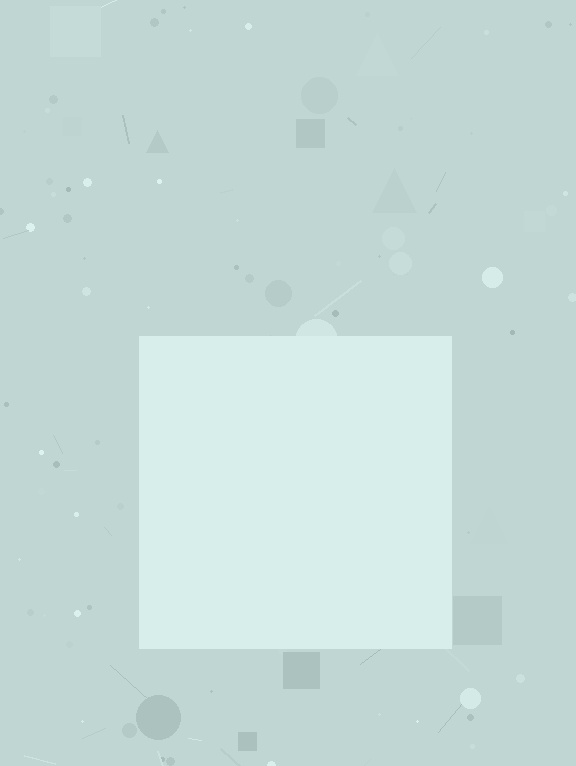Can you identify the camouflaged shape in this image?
The camouflaged shape is a square.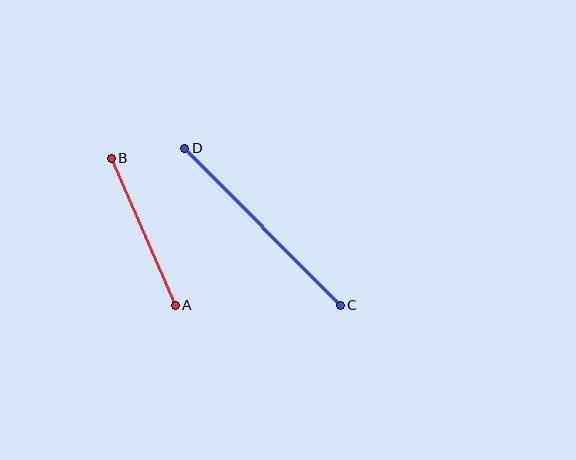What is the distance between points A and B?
The distance is approximately 161 pixels.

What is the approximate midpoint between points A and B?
The midpoint is at approximately (143, 232) pixels.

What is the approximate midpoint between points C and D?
The midpoint is at approximately (263, 227) pixels.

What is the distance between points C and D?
The distance is approximately 221 pixels.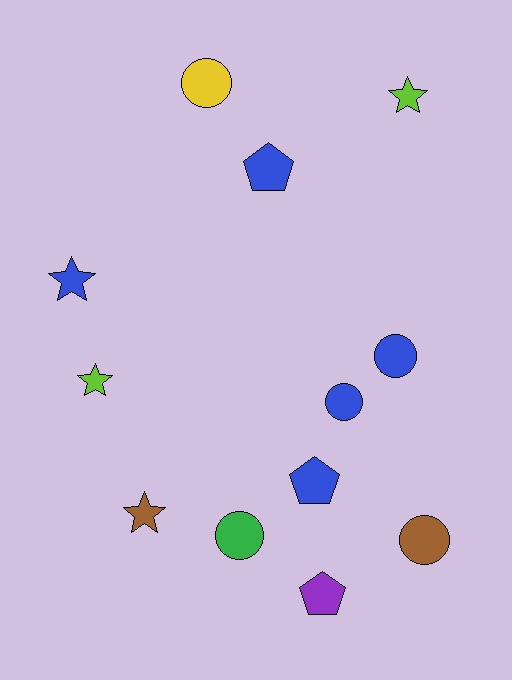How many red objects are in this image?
There are no red objects.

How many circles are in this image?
There are 5 circles.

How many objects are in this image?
There are 12 objects.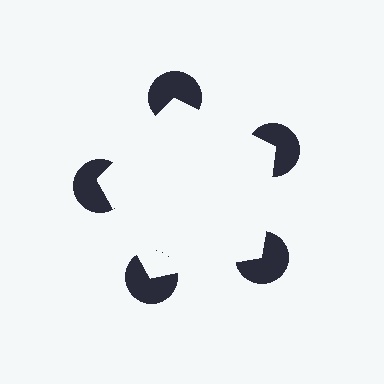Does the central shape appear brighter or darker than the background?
It typically appears slightly brighter than the background, even though no actual brightness change is drawn.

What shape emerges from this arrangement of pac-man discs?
An illusory pentagon — its edges are inferred from the aligned wedge cuts in the pac-man discs, not physically drawn.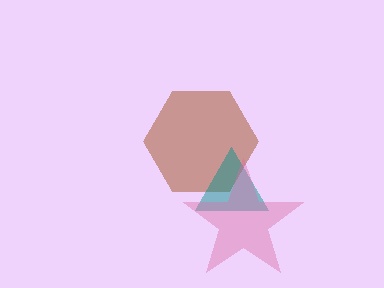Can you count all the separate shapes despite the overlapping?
Yes, there are 3 separate shapes.